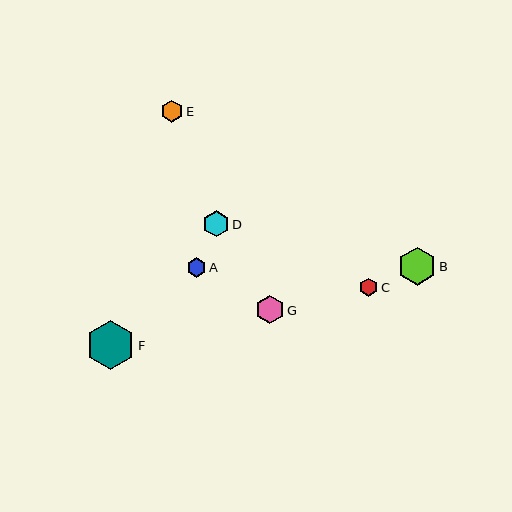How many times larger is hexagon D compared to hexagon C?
Hexagon D is approximately 1.4 times the size of hexagon C.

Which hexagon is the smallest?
Hexagon C is the smallest with a size of approximately 18 pixels.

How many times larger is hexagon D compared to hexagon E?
Hexagon D is approximately 1.2 times the size of hexagon E.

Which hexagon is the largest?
Hexagon F is the largest with a size of approximately 49 pixels.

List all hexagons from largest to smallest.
From largest to smallest: F, B, G, D, E, A, C.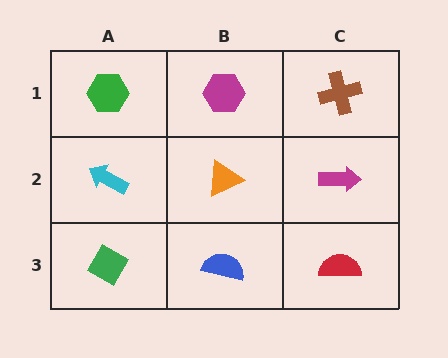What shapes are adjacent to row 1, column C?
A magenta arrow (row 2, column C), a magenta hexagon (row 1, column B).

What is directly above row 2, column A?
A green hexagon.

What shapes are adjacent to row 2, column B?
A magenta hexagon (row 1, column B), a blue semicircle (row 3, column B), a cyan arrow (row 2, column A), a magenta arrow (row 2, column C).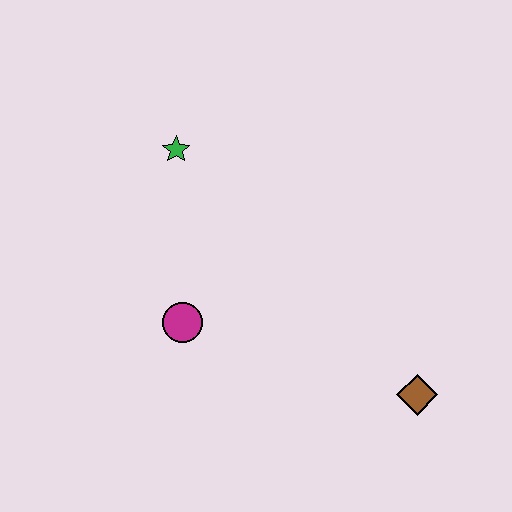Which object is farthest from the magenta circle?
The brown diamond is farthest from the magenta circle.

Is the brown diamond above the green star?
No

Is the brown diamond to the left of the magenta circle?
No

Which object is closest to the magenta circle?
The green star is closest to the magenta circle.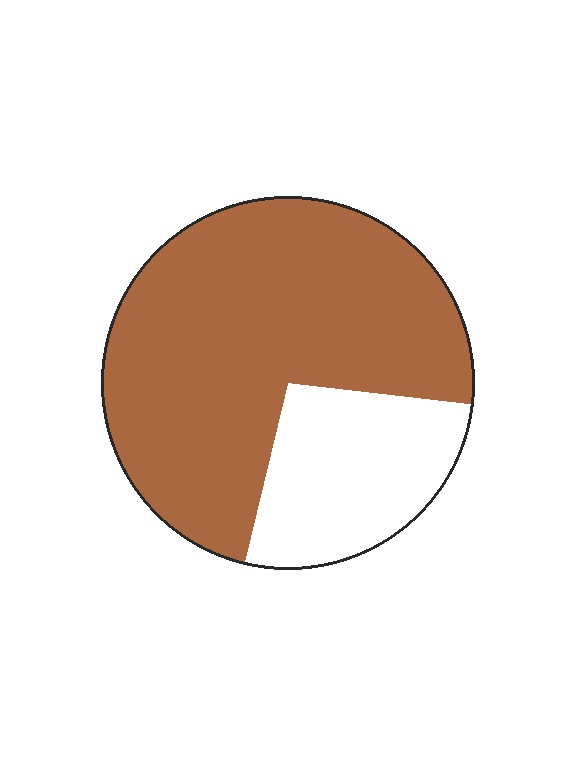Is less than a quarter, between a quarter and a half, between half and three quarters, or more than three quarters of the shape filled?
Between half and three quarters.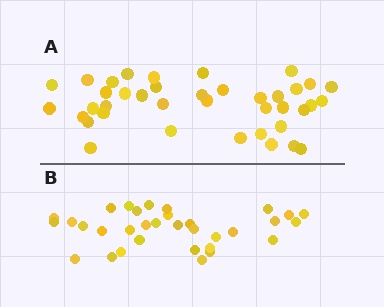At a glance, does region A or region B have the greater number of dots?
Region A (the top region) has more dots.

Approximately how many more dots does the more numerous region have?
Region A has about 6 more dots than region B.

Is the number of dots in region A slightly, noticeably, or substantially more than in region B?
Region A has only slightly more — the two regions are fairly close. The ratio is roughly 1.2 to 1.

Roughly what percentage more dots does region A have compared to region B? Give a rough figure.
About 20% more.